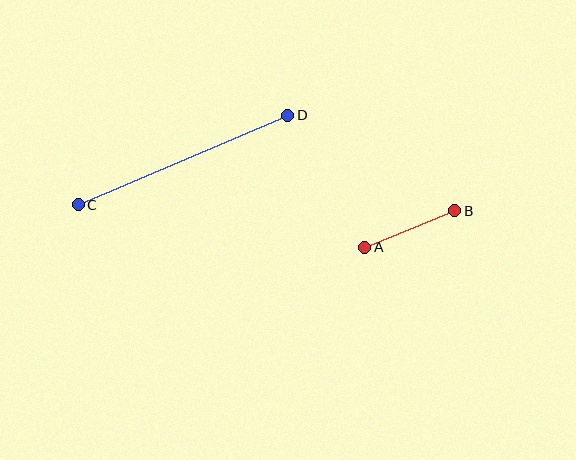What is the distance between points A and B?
The distance is approximately 97 pixels.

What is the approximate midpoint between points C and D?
The midpoint is at approximately (183, 160) pixels.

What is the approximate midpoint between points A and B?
The midpoint is at approximately (410, 229) pixels.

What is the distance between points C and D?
The distance is approximately 227 pixels.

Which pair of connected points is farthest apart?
Points C and D are farthest apart.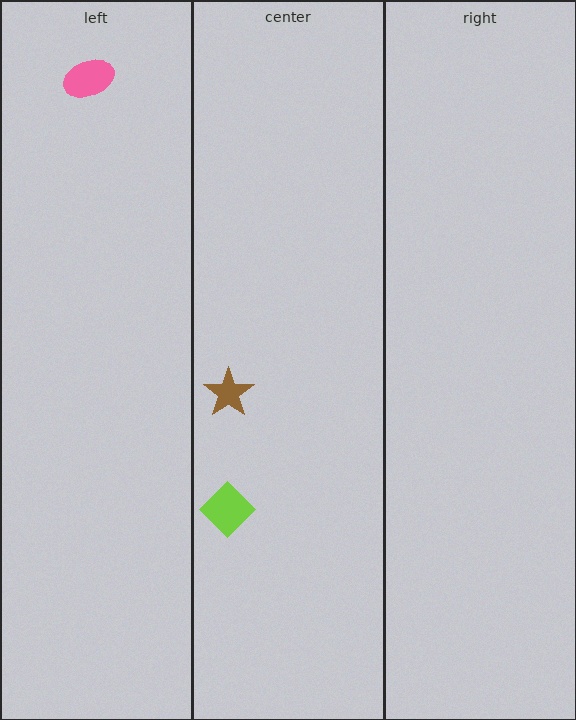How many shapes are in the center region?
2.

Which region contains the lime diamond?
The center region.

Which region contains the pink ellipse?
The left region.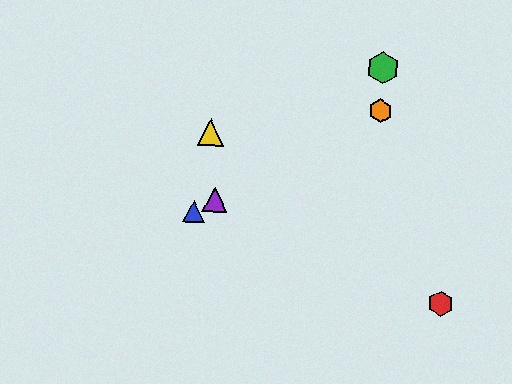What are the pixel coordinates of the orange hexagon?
The orange hexagon is at (380, 111).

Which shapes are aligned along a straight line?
The blue triangle, the purple triangle, the orange hexagon are aligned along a straight line.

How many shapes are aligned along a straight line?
3 shapes (the blue triangle, the purple triangle, the orange hexagon) are aligned along a straight line.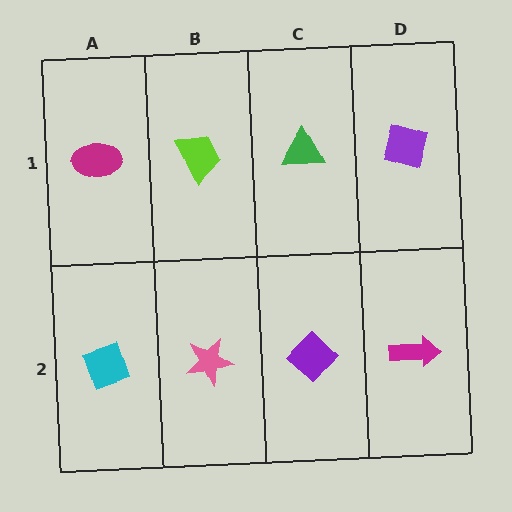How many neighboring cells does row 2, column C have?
3.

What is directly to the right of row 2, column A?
A pink star.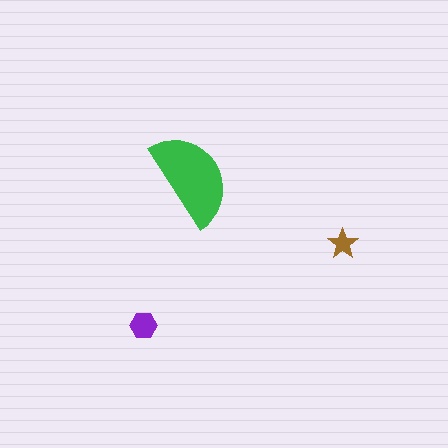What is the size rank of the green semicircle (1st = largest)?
1st.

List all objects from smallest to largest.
The brown star, the purple hexagon, the green semicircle.